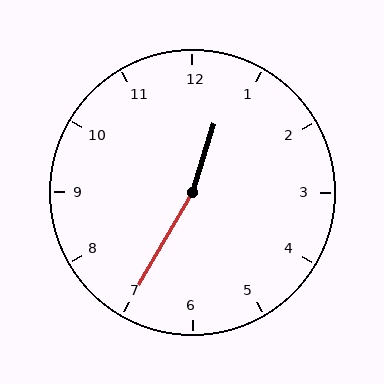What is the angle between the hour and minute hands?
Approximately 168 degrees.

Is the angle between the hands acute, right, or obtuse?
It is obtuse.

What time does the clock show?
12:35.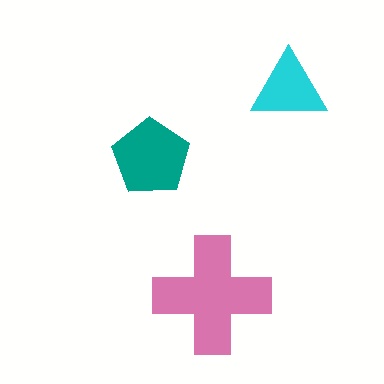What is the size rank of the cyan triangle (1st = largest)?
3rd.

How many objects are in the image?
There are 3 objects in the image.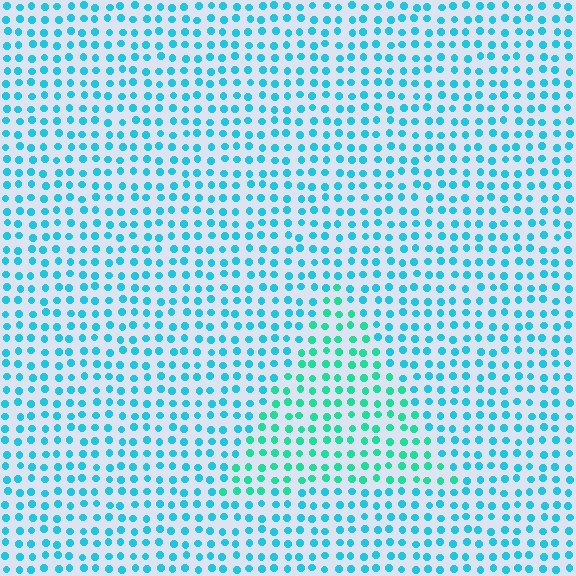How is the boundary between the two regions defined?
The boundary is defined purely by a slight shift in hue (about 29 degrees). Spacing, size, and orientation are identical on both sides.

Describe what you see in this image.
The image is filled with small cyan elements in a uniform arrangement. A triangle-shaped region is visible where the elements are tinted to a slightly different hue, forming a subtle color boundary.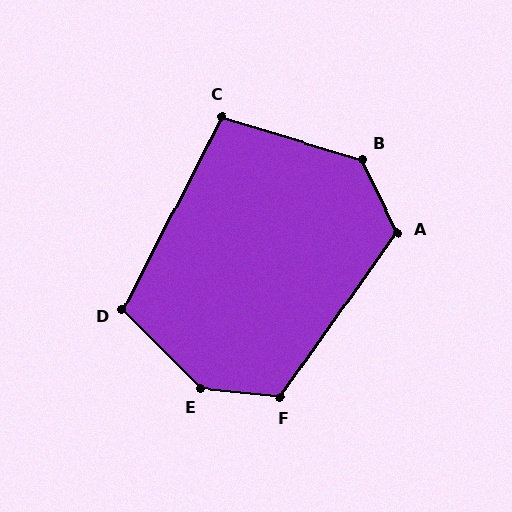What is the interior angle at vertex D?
Approximately 108 degrees (obtuse).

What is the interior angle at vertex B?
Approximately 133 degrees (obtuse).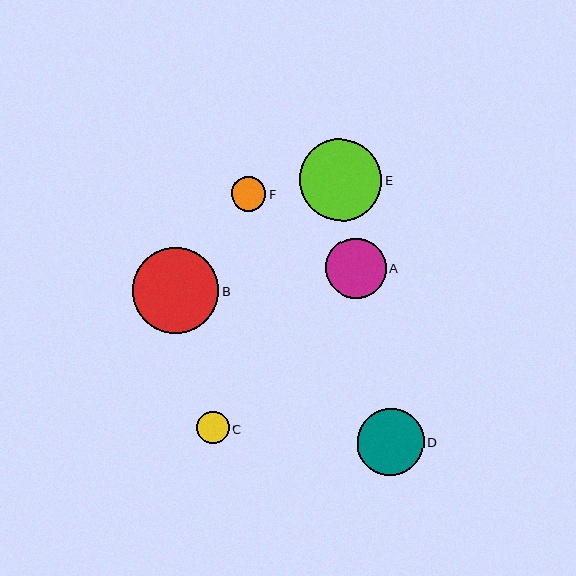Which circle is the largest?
Circle B is the largest with a size of approximately 86 pixels.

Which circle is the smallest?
Circle C is the smallest with a size of approximately 33 pixels.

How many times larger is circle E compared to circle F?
Circle E is approximately 2.4 times the size of circle F.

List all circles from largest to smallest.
From largest to smallest: B, E, D, A, F, C.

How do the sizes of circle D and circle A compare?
Circle D and circle A are approximately the same size.